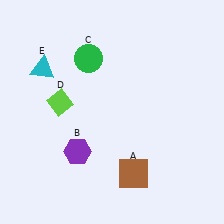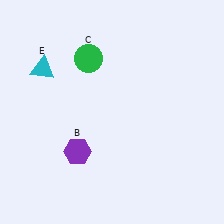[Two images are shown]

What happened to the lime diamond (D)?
The lime diamond (D) was removed in Image 2. It was in the top-left area of Image 1.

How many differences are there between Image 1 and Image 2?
There are 2 differences between the two images.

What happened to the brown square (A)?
The brown square (A) was removed in Image 2. It was in the bottom-right area of Image 1.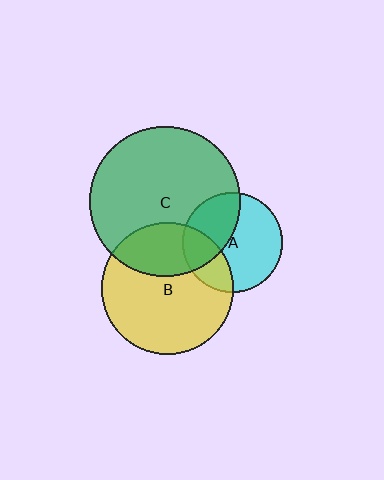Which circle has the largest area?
Circle C (green).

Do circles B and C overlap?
Yes.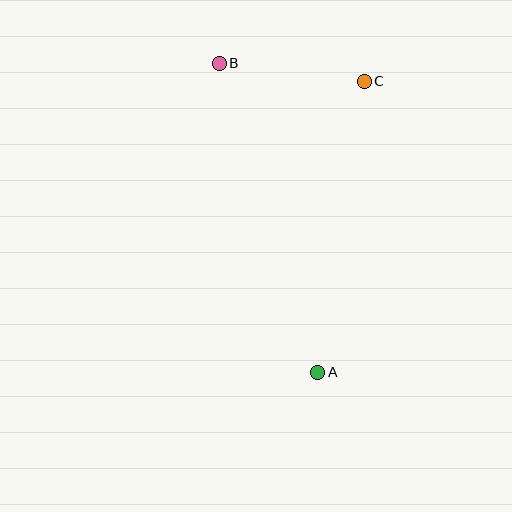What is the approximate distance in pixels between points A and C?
The distance between A and C is approximately 294 pixels.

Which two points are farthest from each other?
Points A and B are farthest from each other.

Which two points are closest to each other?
Points B and C are closest to each other.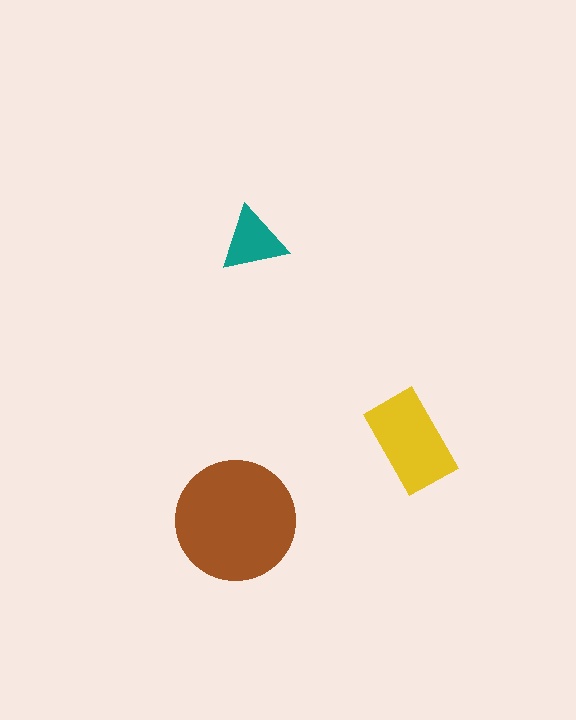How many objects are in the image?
There are 3 objects in the image.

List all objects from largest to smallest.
The brown circle, the yellow rectangle, the teal triangle.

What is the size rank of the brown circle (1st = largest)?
1st.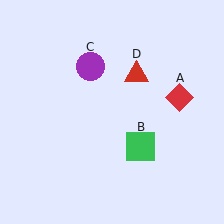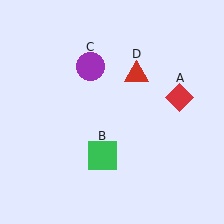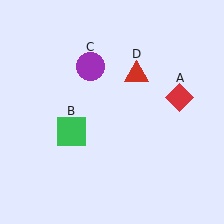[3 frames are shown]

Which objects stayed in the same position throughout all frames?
Red diamond (object A) and purple circle (object C) and red triangle (object D) remained stationary.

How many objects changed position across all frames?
1 object changed position: green square (object B).